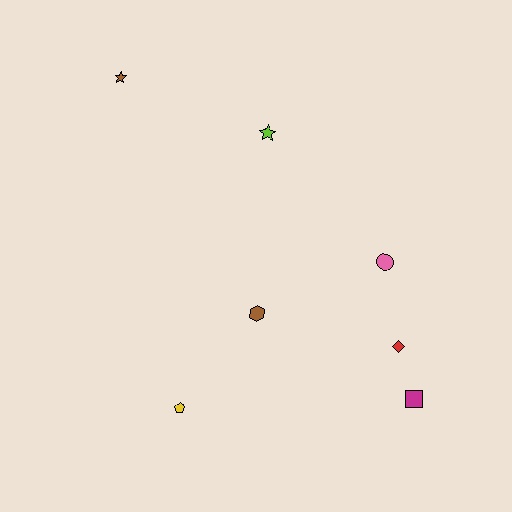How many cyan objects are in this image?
There are no cyan objects.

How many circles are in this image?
There is 1 circle.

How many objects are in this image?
There are 7 objects.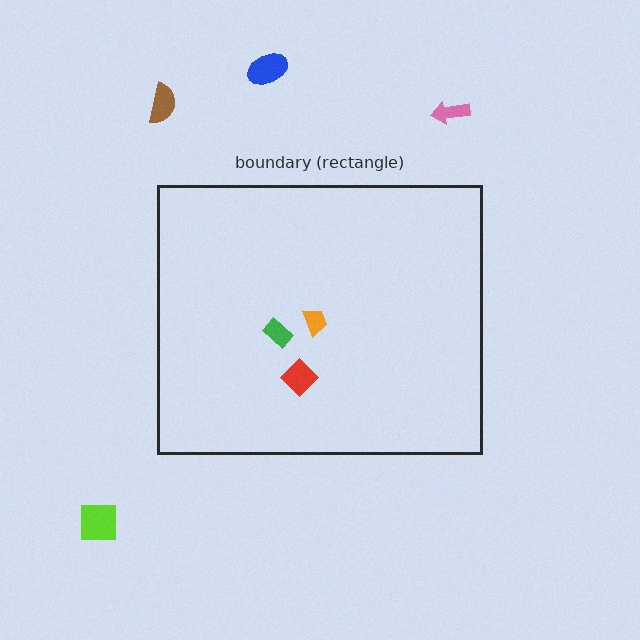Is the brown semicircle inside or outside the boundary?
Outside.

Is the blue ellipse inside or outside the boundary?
Outside.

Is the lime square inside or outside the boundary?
Outside.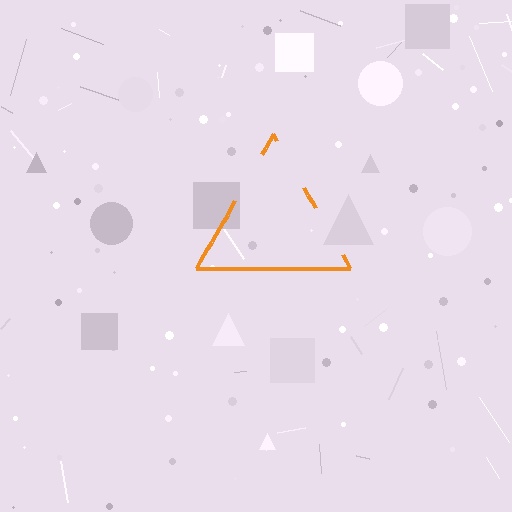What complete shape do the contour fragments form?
The contour fragments form a triangle.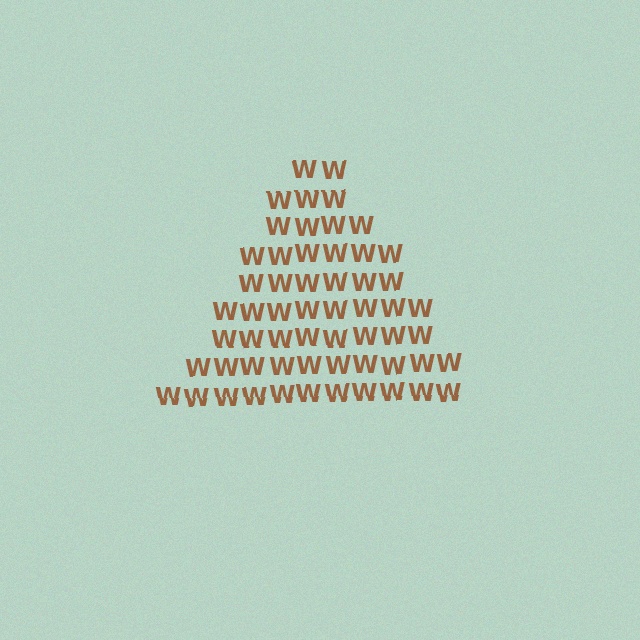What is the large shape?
The large shape is a triangle.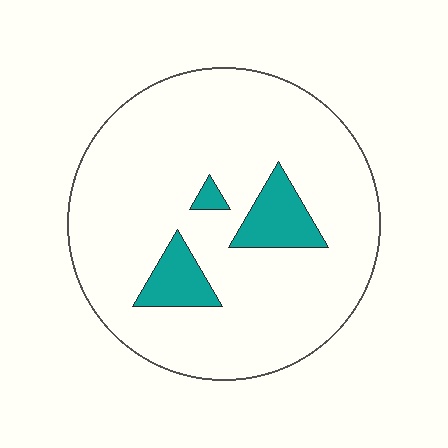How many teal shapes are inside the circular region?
3.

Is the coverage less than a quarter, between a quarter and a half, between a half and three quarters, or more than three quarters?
Less than a quarter.